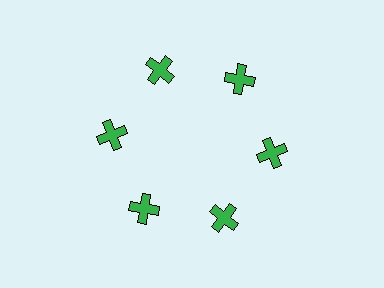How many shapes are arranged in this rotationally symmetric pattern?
There are 6 shapes, arranged in 6 groups of 1.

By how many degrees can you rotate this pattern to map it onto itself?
The pattern maps onto itself every 60 degrees of rotation.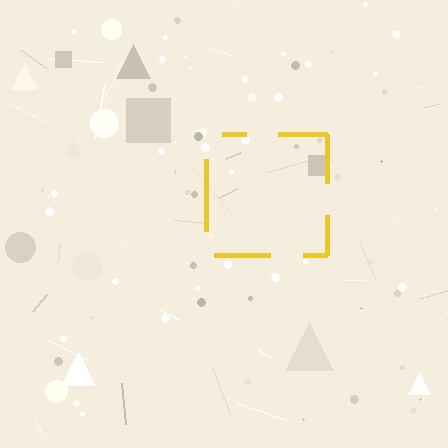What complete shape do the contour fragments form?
The contour fragments form a square.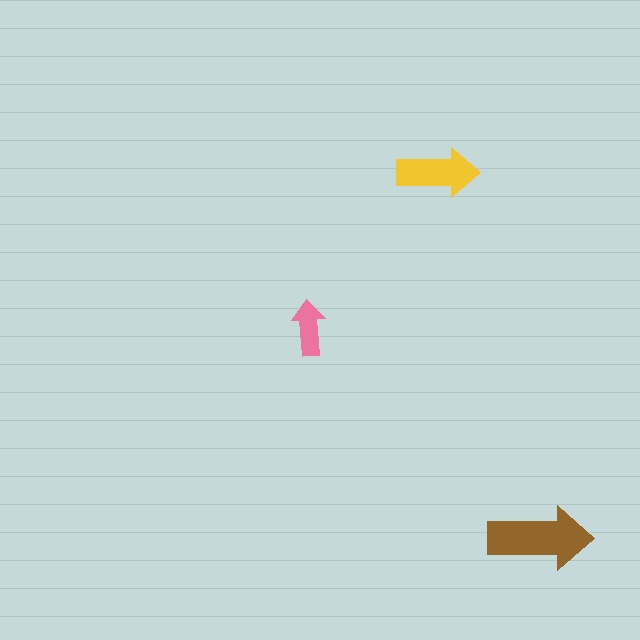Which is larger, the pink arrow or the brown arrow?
The brown one.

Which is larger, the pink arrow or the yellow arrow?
The yellow one.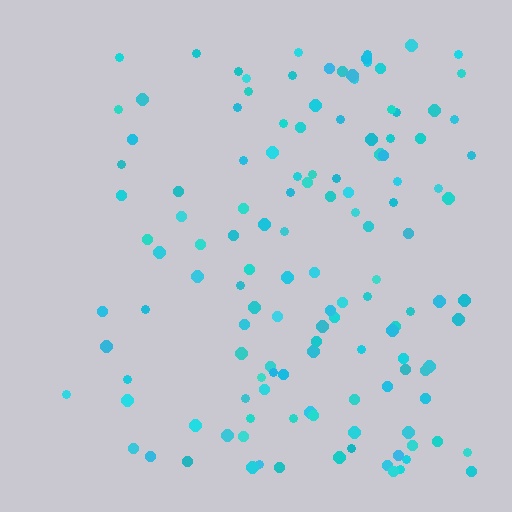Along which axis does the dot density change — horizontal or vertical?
Horizontal.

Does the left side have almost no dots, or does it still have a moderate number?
Still a moderate number, just noticeably fewer than the right.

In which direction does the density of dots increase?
From left to right, with the right side densest.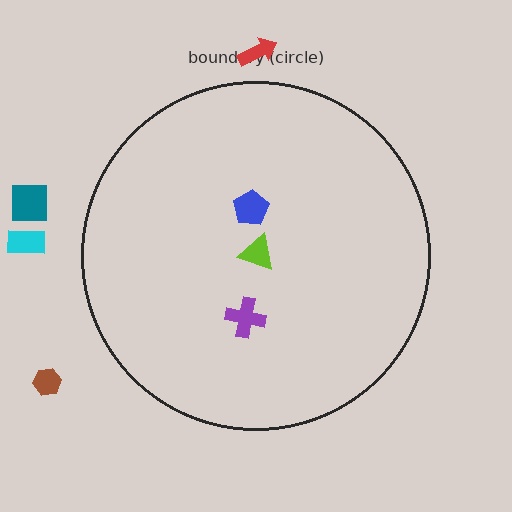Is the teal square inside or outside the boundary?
Outside.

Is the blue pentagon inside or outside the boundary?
Inside.